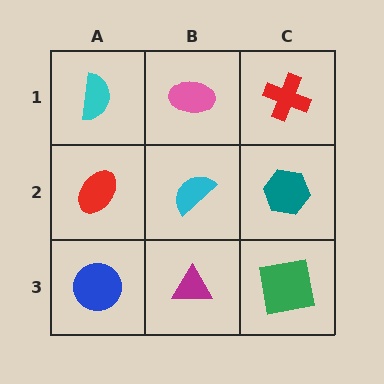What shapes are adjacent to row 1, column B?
A cyan semicircle (row 2, column B), a cyan semicircle (row 1, column A), a red cross (row 1, column C).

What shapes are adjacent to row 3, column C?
A teal hexagon (row 2, column C), a magenta triangle (row 3, column B).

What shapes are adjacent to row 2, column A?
A cyan semicircle (row 1, column A), a blue circle (row 3, column A), a cyan semicircle (row 2, column B).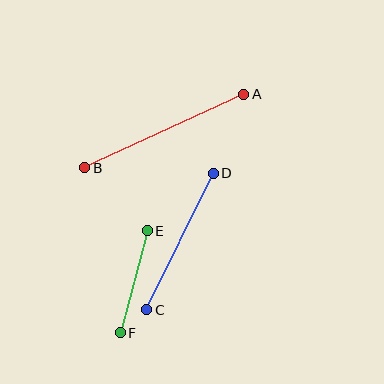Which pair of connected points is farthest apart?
Points A and B are farthest apart.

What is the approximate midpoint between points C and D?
The midpoint is at approximately (180, 242) pixels.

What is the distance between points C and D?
The distance is approximately 152 pixels.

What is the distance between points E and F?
The distance is approximately 106 pixels.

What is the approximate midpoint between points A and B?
The midpoint is at approximately (164, 131) pixels.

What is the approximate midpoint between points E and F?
The midpoint is at approximately (134, 282) pixels.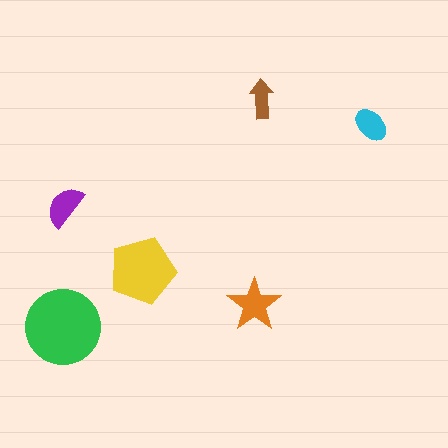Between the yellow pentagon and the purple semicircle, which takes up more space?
The yellow pentagon.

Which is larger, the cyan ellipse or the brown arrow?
The cyan ellipse.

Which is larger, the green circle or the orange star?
The green circle.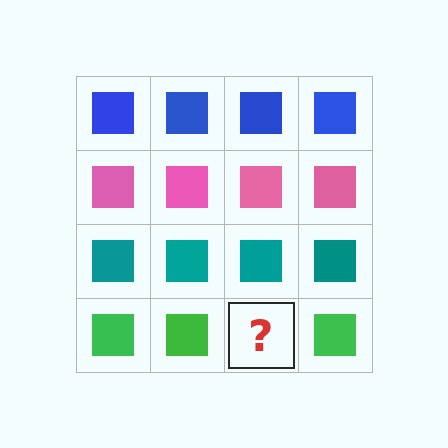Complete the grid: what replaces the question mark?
The question mark should be replaced with a green square.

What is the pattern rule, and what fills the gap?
The rule is that each row has a consistent color. The gap should be filled with a green square.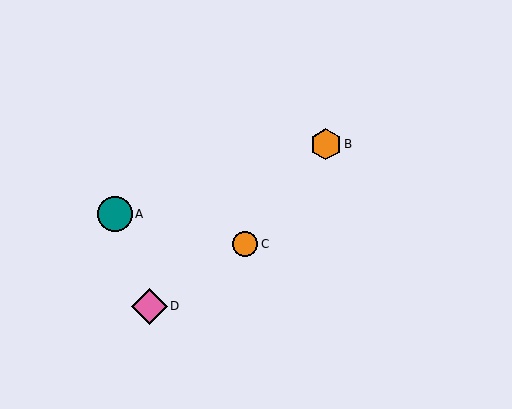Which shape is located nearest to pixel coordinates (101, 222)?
The teal circle (labeled A) at (115, 214) is nearest to that location.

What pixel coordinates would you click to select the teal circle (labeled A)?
Click at (115, 214) to select the teal circle A.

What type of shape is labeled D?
Shape D is a pink diamond.